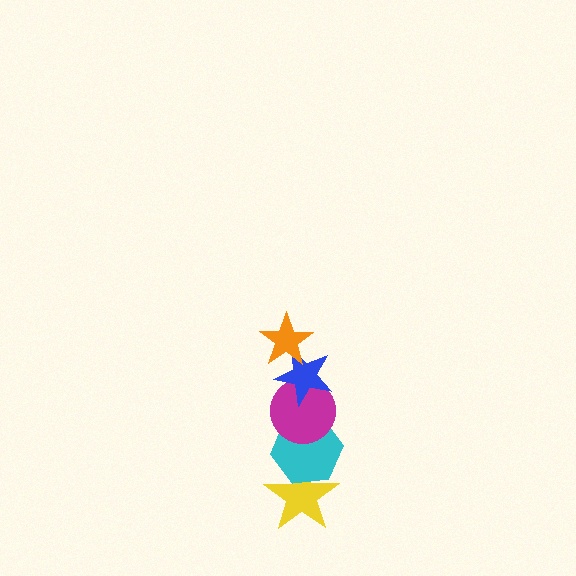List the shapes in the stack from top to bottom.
From top to bottom: the orange star, the blue star, the magenta circle, the cyan hexagon, the yellow star.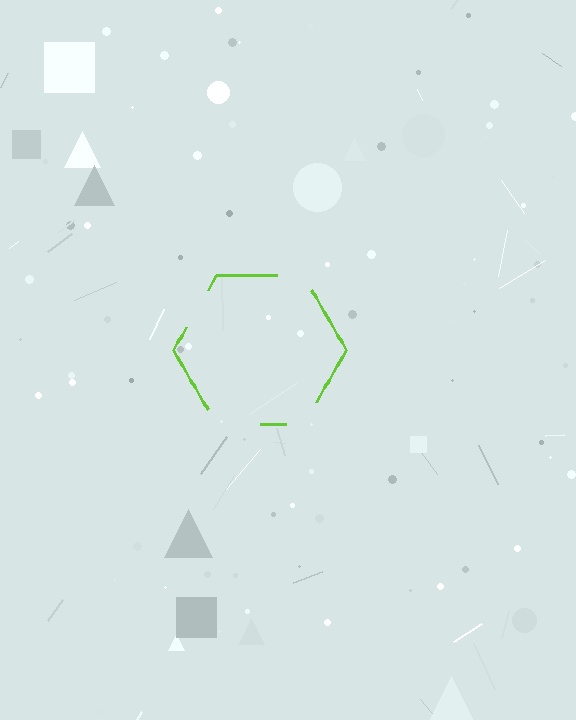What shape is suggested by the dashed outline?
The dashed outline suggests a hexagon.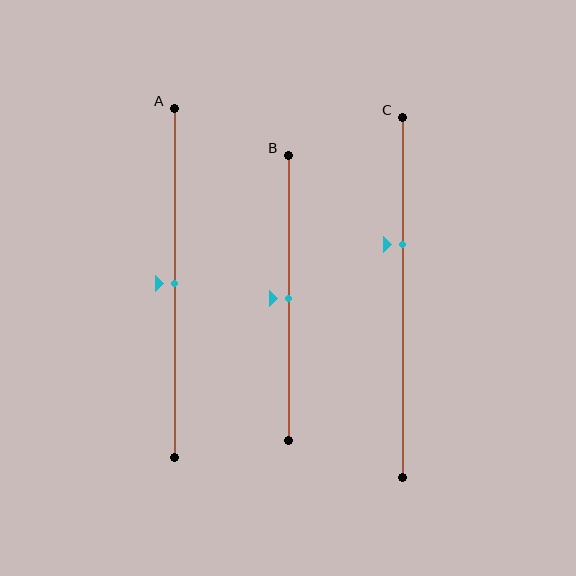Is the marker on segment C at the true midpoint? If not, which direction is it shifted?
No, the marker on segment C is shifted upward by about 15% of the segment length.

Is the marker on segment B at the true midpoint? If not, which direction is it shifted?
Yes, the marker on segment B is at the true midpoint.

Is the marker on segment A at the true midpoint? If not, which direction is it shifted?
Yes, the marker on segment A is at the true midpoint.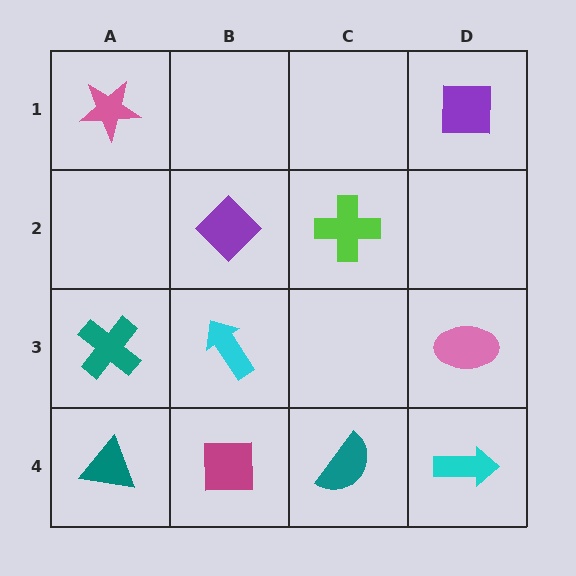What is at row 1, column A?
A pink star.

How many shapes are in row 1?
2 shapes.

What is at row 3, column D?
A pink ellipse.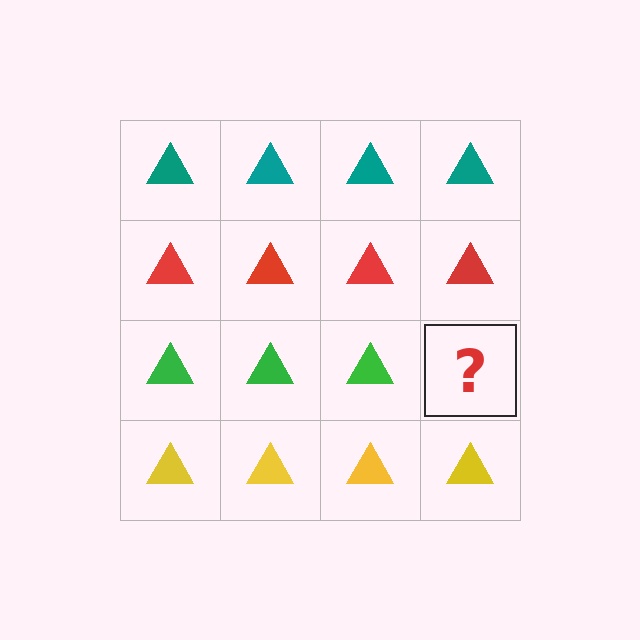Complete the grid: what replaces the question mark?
The question mark should be replaced with a green triangle.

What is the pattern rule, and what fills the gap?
The rule is that each row has a consistent color. The gap should be filled with a green triangle.